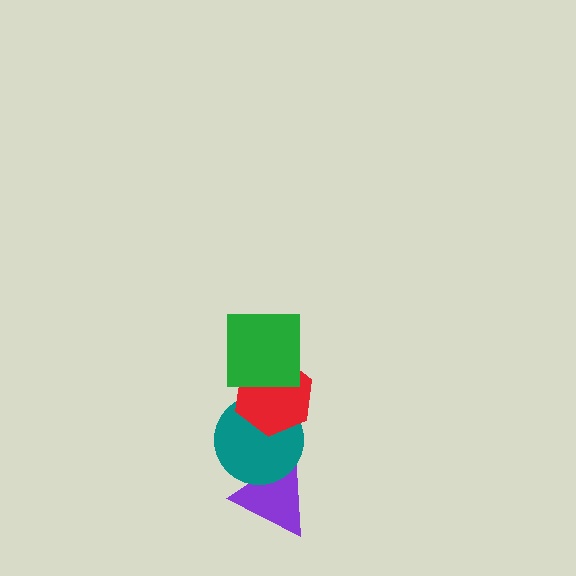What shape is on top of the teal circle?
The red hexagon is on top of the teal circle.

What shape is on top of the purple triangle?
The teal circle is on top of the purple triangle.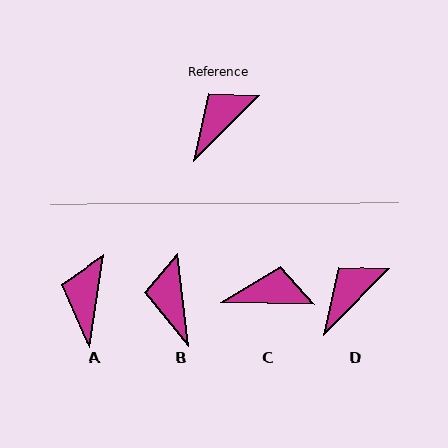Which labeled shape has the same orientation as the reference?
D.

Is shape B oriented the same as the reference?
No, it is off by about 52 degrees.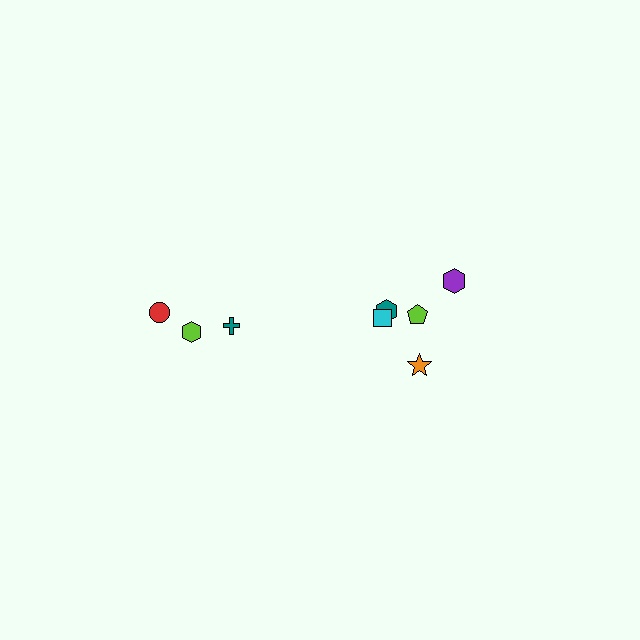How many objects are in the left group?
There are 3 objects.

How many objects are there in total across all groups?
There are 8 objects.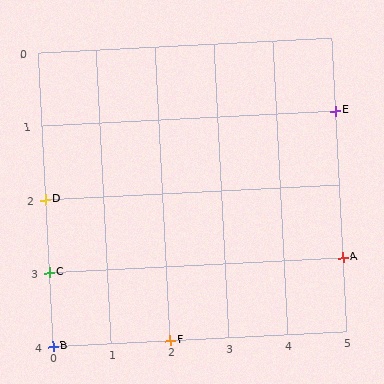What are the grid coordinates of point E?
Point E is at grid coordinates (5, 1).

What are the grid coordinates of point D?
Point D is at grid coordinates (0, 2).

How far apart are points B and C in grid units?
Points B and C are 1 row apart.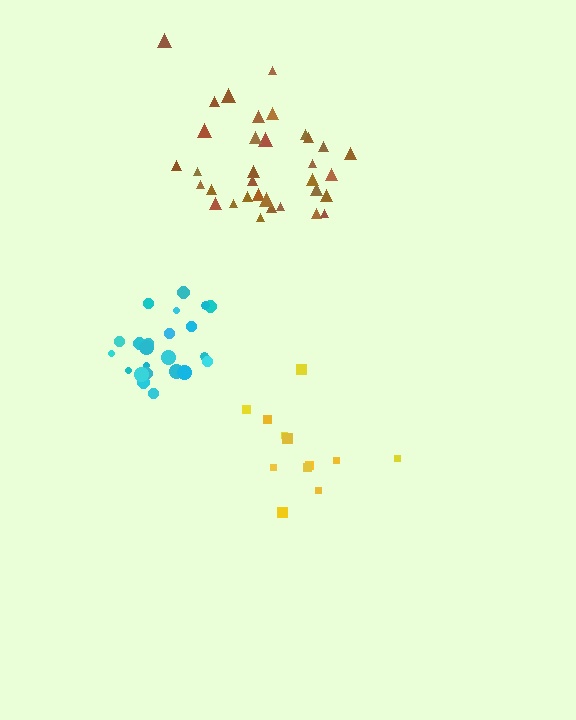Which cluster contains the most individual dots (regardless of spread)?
Brown (34).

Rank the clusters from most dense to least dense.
cyan, brown, yellow.